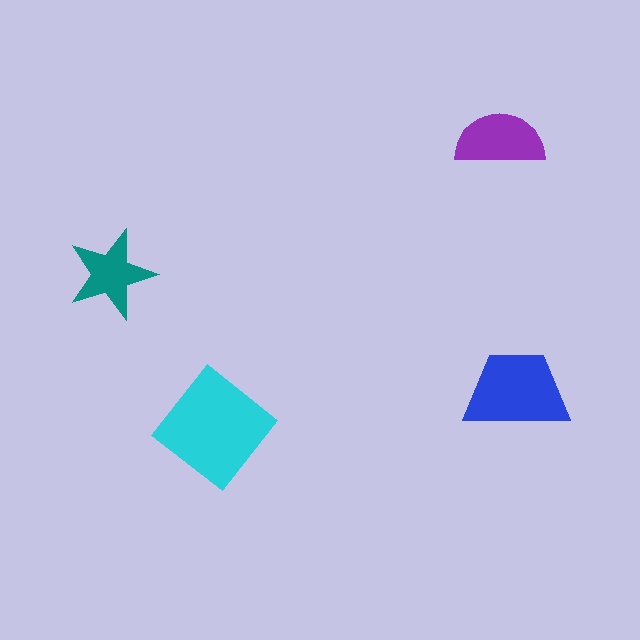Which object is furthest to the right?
The blue trapezoid is rightmost.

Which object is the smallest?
The teal star.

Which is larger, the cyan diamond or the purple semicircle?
The cyan diamond.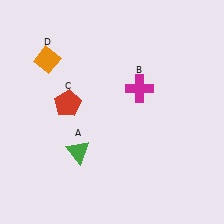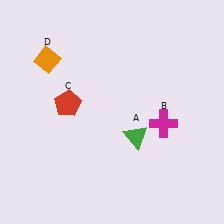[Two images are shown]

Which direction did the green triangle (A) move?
The green triangle (A) moved right.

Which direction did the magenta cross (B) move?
The magenta cross (B) moved down.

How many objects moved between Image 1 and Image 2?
2 objects moved between the two images.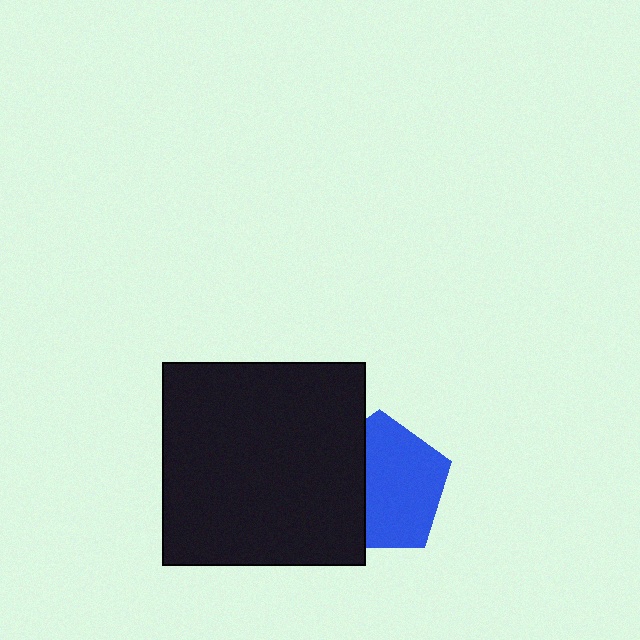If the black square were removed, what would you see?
You would see the complete blue pentagon.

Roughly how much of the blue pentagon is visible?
About half of it is visible (roughly 63%).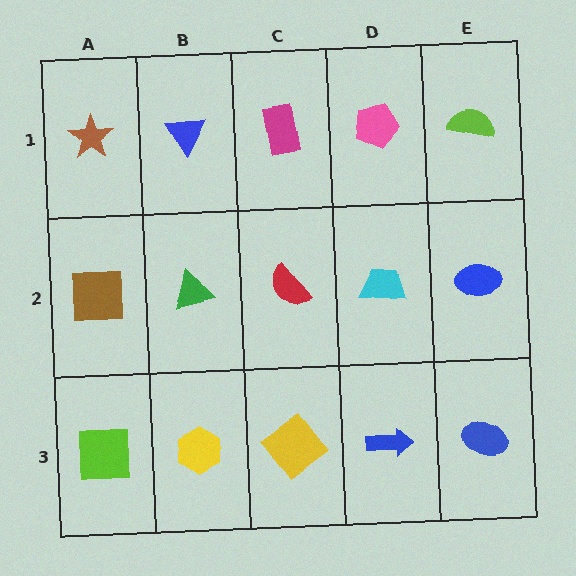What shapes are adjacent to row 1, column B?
A green triangle (row 2, column B), a brown star (row 1, column A), a magenta rectangle (row 1, column C).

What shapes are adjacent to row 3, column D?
A cyan trapezoid (row 2, column D), a yellow diamond (row 3, column C), a blue ellipse (row 3, column E).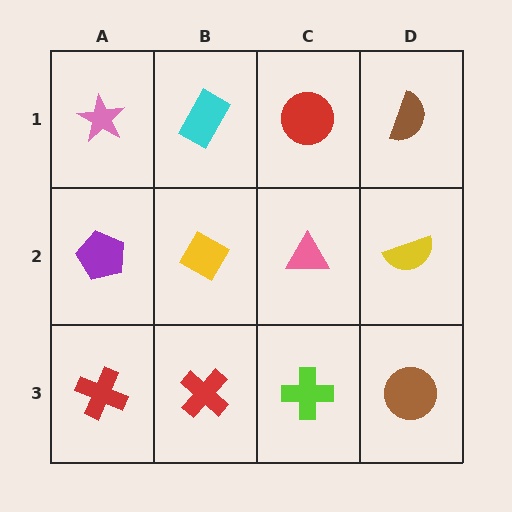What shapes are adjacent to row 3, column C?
A pink triangle (row 2, column C), a red cross (row 3, column B), a brown circle (row 3, column D).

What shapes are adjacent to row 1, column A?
A purple pentagon (row 2, column A), a cyan rectangle (row 1, column B).